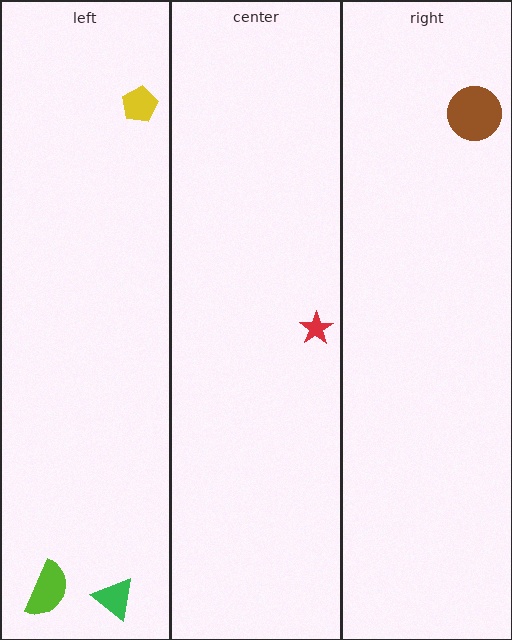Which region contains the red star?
The center region.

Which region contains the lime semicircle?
The left region.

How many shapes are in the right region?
1.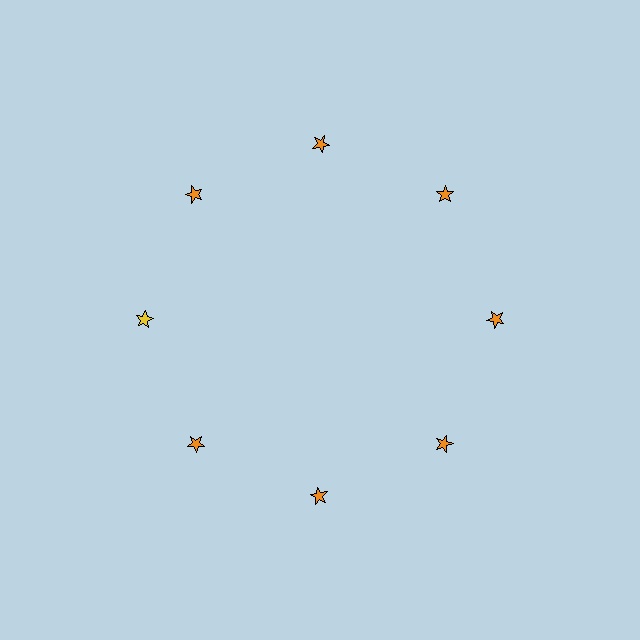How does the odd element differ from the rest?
It has a different color: yellow instead of orange.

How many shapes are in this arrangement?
There are 8 shapes arranged in a ring pattern.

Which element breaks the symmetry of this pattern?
The yellow star at roughly the 9 o'clock position breaks the symmetry. All other shapes are orange stars.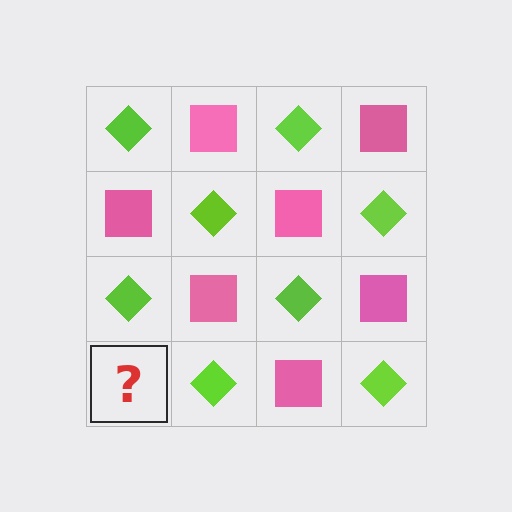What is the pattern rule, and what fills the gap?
The rule is that it alternates lime diamond and pink square in a checkerboard pattern. The gap should be filled with a pink square.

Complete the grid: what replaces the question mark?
The question mark should be replaced with a pink square.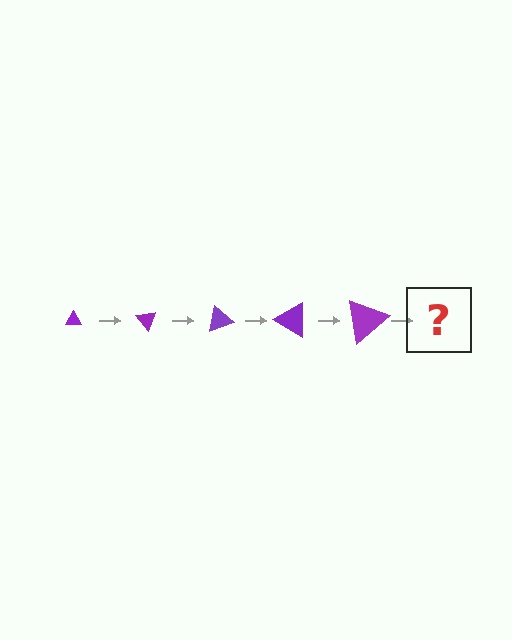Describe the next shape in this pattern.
It should be a triangle, larger than the previous one and rotated 250 degrees from the start.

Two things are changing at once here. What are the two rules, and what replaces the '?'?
The two rules are that the triangle grows larger each step and it rotates 50 degrees each step. The '?' should be a triangle, larger than the previous one and rotated 250 degrees from the start.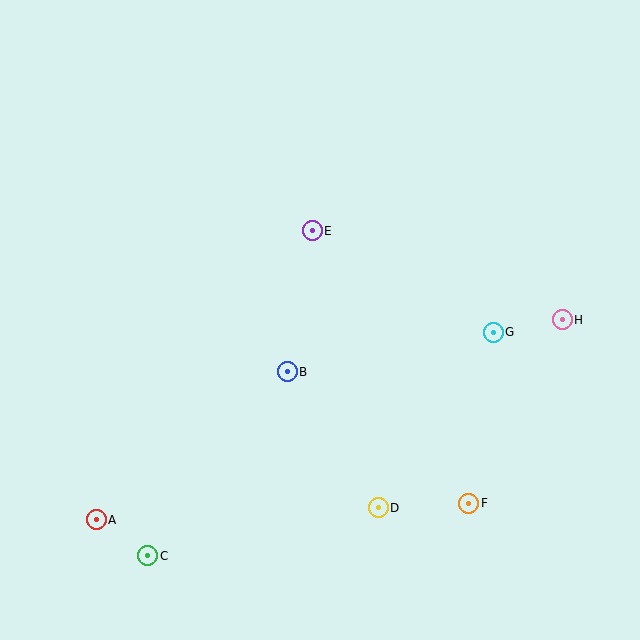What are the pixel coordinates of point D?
Point D is at (378, 508).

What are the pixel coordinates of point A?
Point A is at (96, 520).